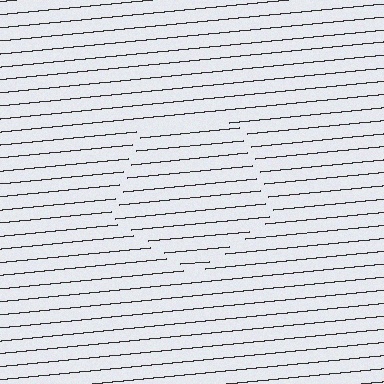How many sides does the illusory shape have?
5 sides — the line-ends trace a pentagon.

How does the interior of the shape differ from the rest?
The interior of the shape contains the same grating, shifted by half a period — the contour is defined by the phase discontinuity where line-ends from the inner and outer gratings abut.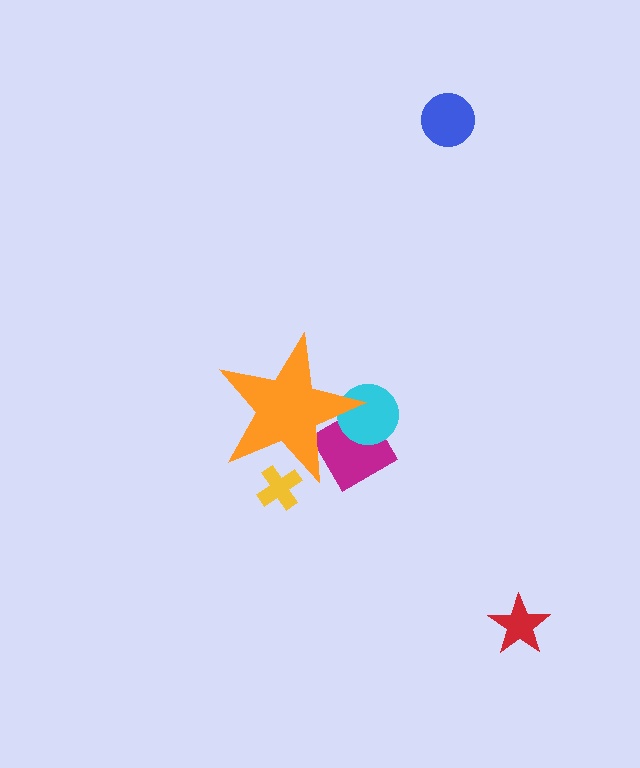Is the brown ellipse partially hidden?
Yes, the brown ellipse is partially hidden behind the orange star.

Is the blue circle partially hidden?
No, the blue circle is fully visible.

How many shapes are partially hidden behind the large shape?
4 shapes are partially hidden.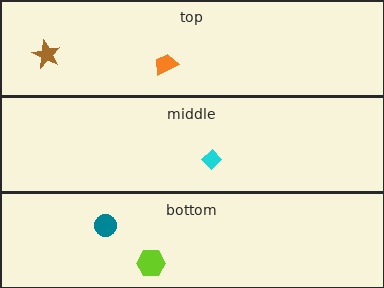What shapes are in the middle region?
The cyan diamond.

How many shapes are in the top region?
2.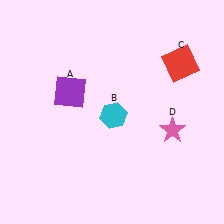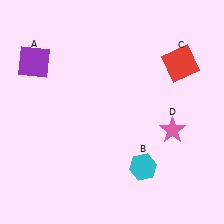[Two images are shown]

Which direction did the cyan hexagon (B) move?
The cyan hexagon (B) moved down.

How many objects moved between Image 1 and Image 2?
2 objects moved between the two images.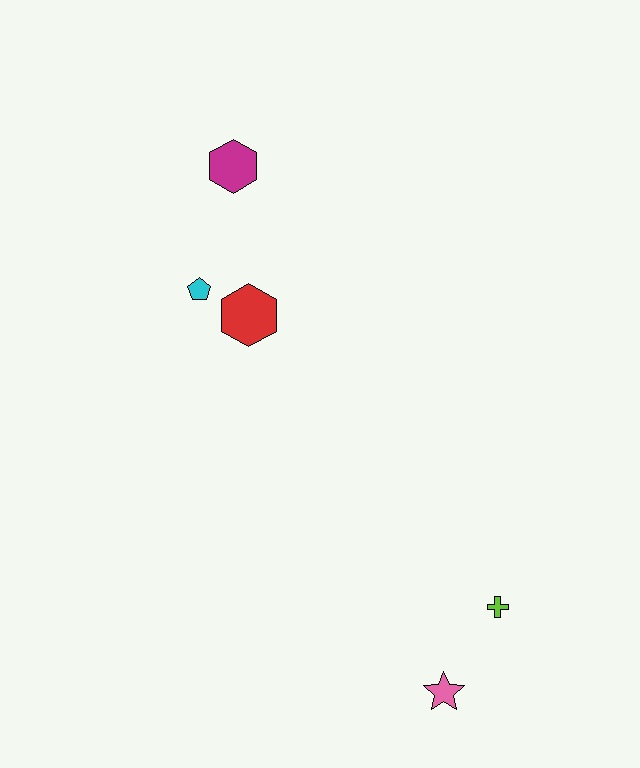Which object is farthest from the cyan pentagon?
The pink star is farthest from the cyan pentagon.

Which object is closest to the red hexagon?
The cyan pentagon is closest to the red hexagon.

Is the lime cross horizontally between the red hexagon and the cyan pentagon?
No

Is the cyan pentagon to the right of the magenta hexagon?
No